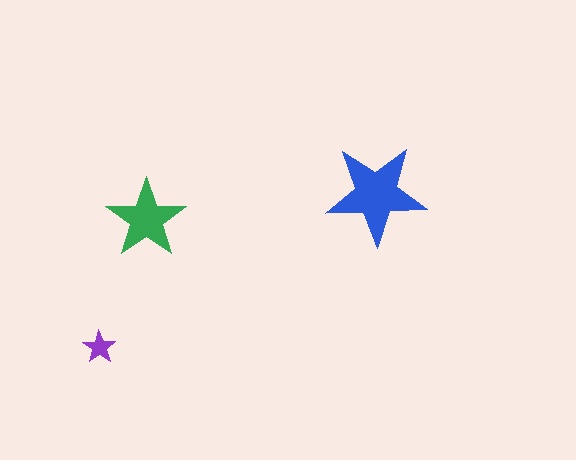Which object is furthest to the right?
The blue star is rightmost.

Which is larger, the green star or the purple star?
The green one.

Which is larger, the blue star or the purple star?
The blue one.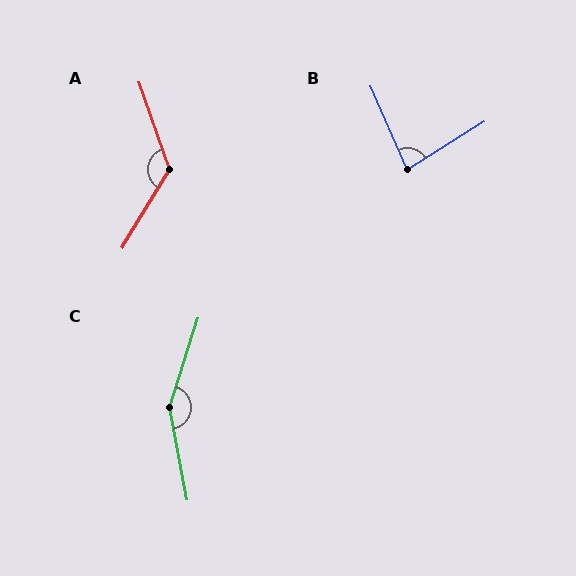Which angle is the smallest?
B, at approximately 82 degrees.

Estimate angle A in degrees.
Approximately 130 degrees.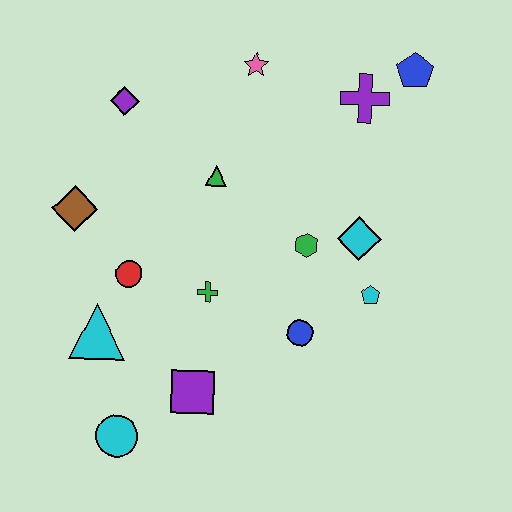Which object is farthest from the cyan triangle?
The blue pentagon is farthest from the cyan triangle.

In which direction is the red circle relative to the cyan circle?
The red circle is above the cyan circle.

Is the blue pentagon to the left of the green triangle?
No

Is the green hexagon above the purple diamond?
No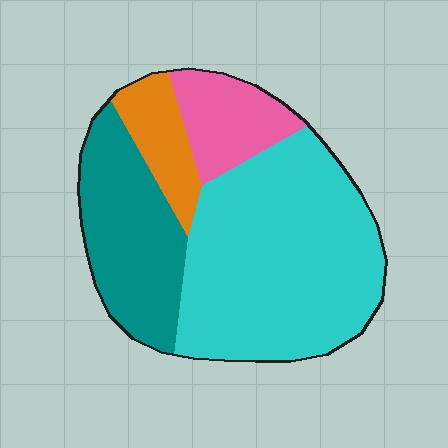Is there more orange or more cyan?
Cyan.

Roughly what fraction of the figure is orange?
Orange covers roughly 10% of the figure.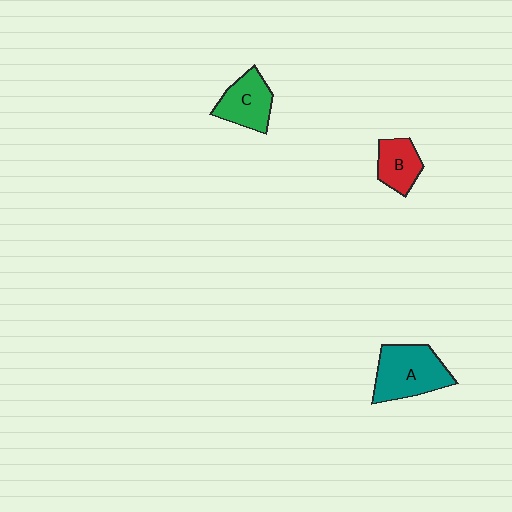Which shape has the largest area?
Shape A (teal).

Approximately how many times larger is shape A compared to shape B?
Approximately 1.8 times.